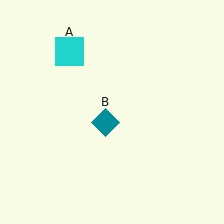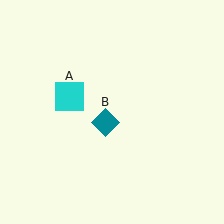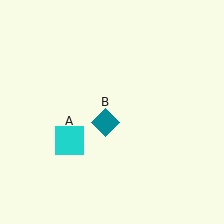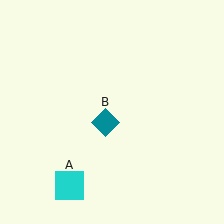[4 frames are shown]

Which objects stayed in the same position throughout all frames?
Teal diamond (object B) remained stationary.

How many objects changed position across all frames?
1 object changed position: cyan square (object A).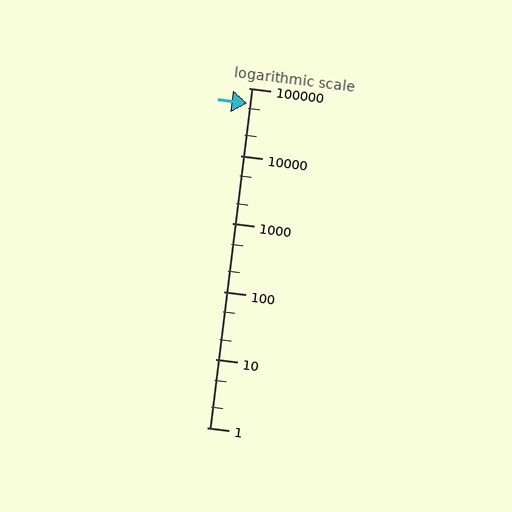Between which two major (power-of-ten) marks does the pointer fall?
The pointer is between 10000 and 100000.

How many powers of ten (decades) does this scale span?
The scale spans 5 decades, from 1 to 100000.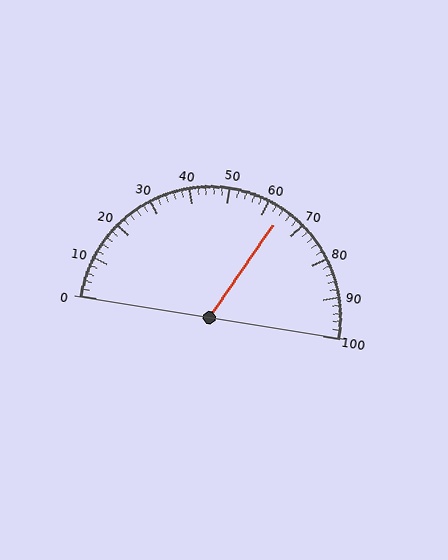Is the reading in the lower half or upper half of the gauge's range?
The reading is in the upper half of the range (0 to 100).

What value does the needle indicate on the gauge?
The needle indicates approximately 64.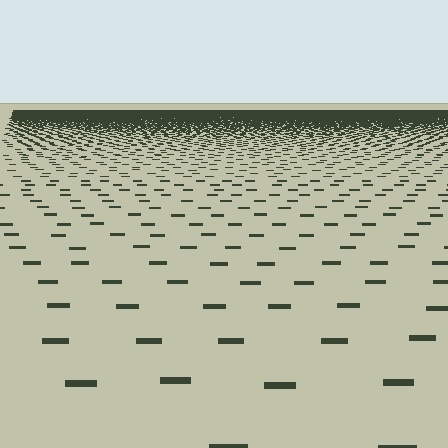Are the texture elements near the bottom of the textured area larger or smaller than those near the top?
Larger. Near the bottom, elements are closer to the viewer and appear at a bigger on-screen size.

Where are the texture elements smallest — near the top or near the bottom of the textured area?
Near the top.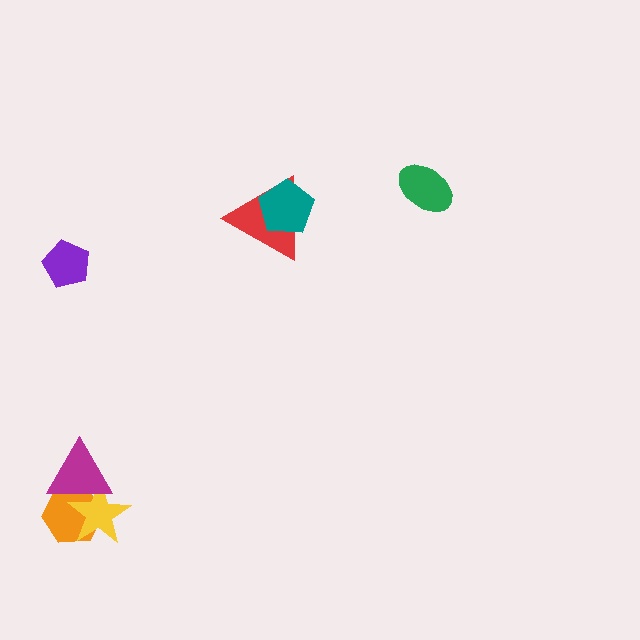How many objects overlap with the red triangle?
1 object overlaps with the red triangle.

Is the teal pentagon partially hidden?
No, no other shape covers it.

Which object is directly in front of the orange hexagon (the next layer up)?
The yellow star is directly in front of the orange hexagon.